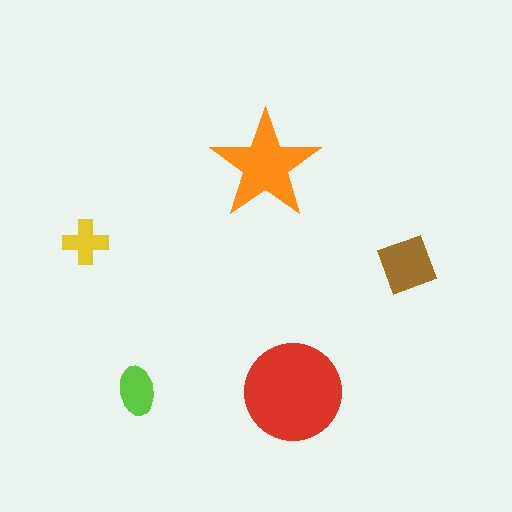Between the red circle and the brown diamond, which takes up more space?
The red circle.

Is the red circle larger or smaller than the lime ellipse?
Larger.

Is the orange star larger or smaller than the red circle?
Smaller.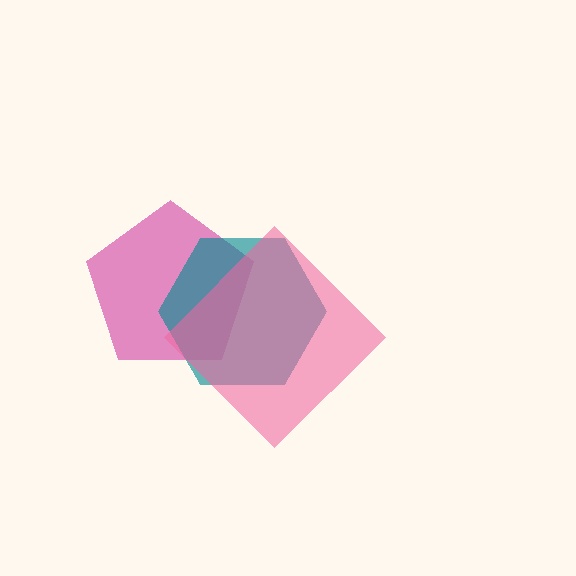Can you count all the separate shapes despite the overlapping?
Yes, there are 3 separate shapes.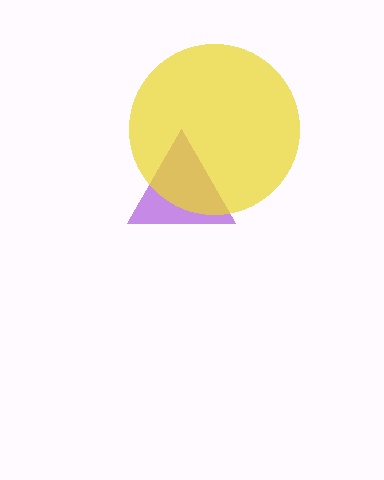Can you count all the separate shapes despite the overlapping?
Yes, there are 2 separate shapes.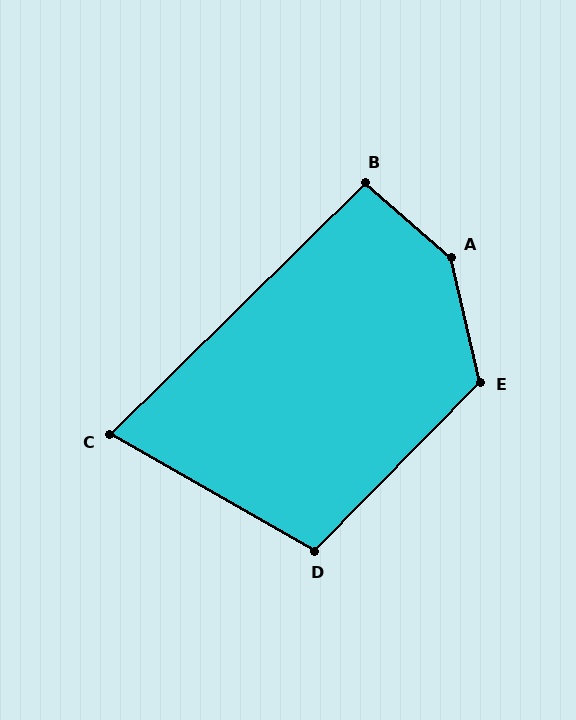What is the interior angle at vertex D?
Approximately 105 degrees (obtuse).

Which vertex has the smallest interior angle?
C, at approximately 74 degrees.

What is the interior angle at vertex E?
Approximately 123 degrees (obtuse).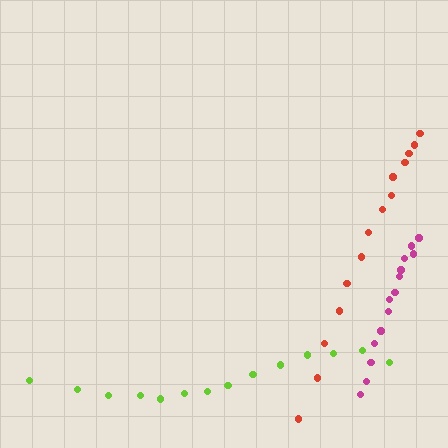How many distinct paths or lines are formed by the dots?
There are 3 distinct paths.